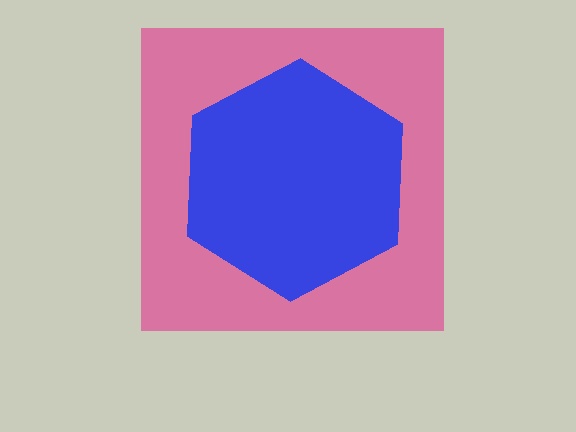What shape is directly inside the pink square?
The blue hexagon.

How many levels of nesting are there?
2.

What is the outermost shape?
The pink square.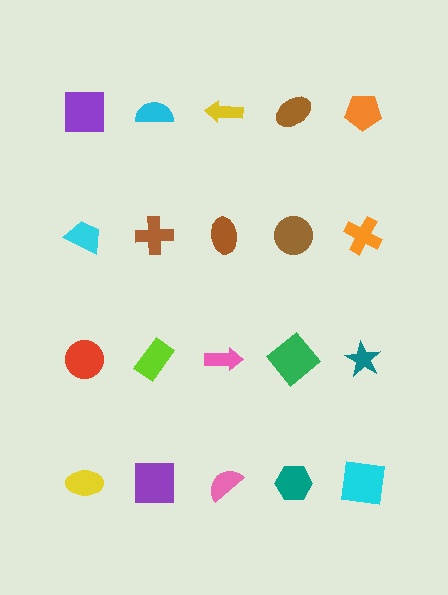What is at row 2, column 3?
A brown ellipse.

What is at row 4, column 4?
A teal hexagon.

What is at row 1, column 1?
A purple square.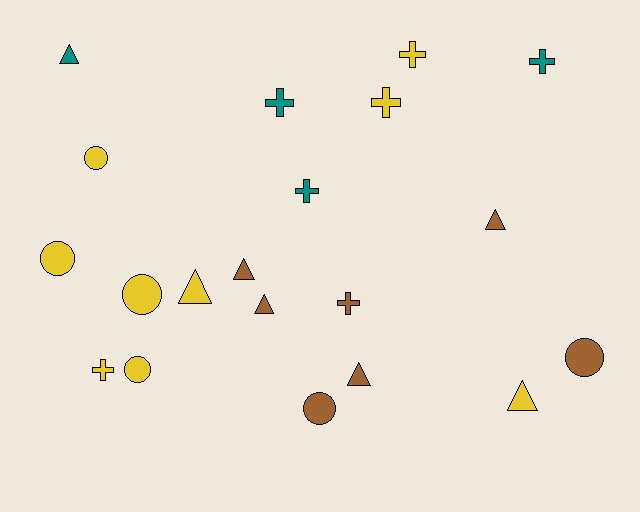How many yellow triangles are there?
There are 2 yellow triangles.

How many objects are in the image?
There are 20 objects.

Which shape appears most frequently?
Triangle, with 7 objects.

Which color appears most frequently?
Yellow, with 9 objects.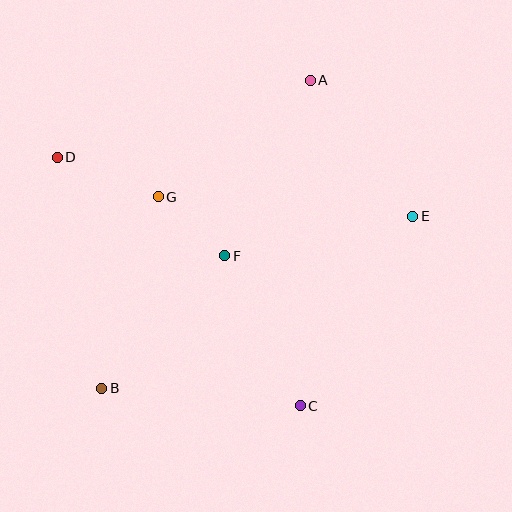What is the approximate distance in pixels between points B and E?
The distance between B and E is approximately 356 pixels.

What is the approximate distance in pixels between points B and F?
The distance between B and F is approximately 181 pixels.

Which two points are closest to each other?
Points F and G are closest to each other.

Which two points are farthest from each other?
Points A and B are farthest from each other.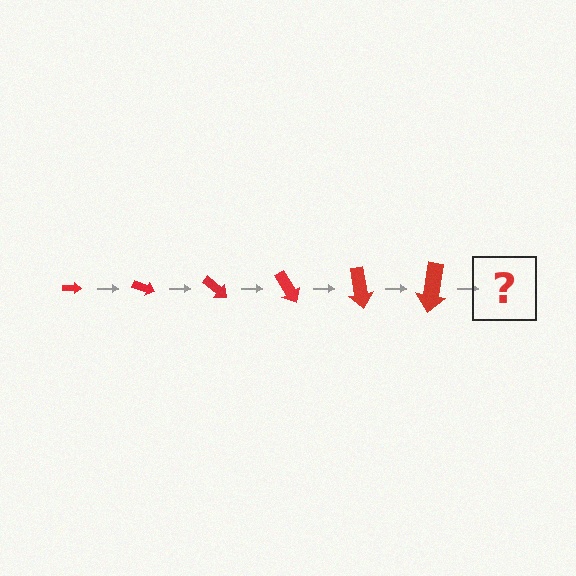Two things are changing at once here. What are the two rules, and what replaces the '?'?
The two rules are that the arrow grows larger each step and it rotates 20 degrees each step. The '?' should be an arrow, larger than the previous one and rotated 120 degrees from the start.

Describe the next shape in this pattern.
It should be an arrow, larger than the previous one and rotated 120 degrees from the start.